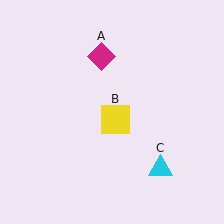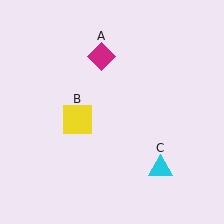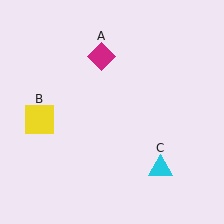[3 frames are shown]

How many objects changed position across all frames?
1 object changed position: yellow square (object B).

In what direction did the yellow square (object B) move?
The yellow square (object B) moved left.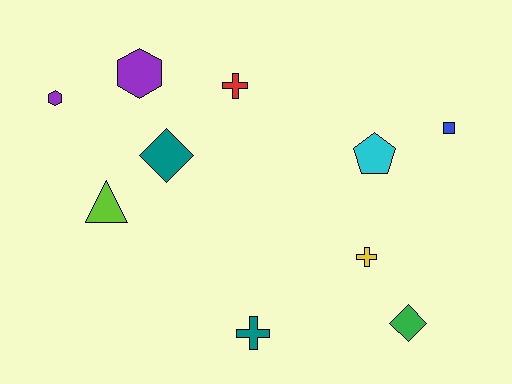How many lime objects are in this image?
There is 1 lime object.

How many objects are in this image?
There are 10 objects.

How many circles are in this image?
There are no circles.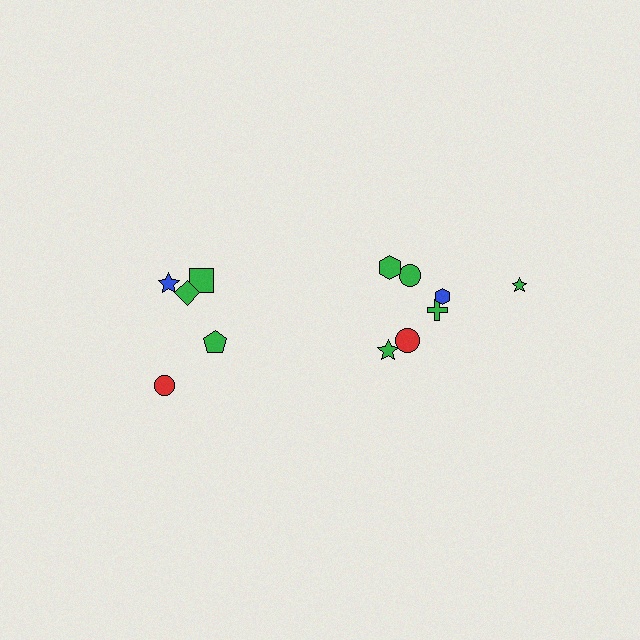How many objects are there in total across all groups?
There are 12 objects.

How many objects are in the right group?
There are 7 objects.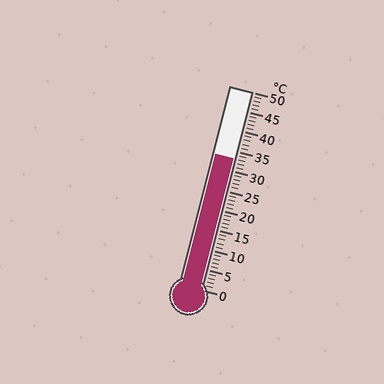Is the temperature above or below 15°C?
The temperature is above 15°C.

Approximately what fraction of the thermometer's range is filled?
The thermometer is filled to approximately 65% of its range.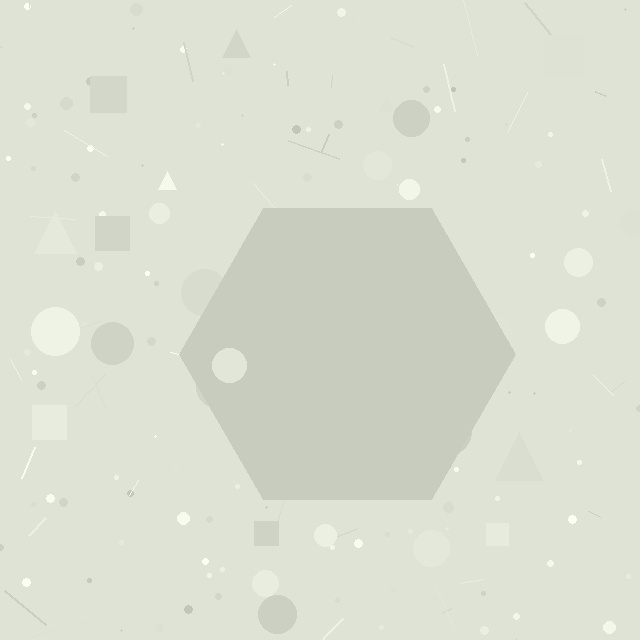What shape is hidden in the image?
A hexagon is hidden in the image.